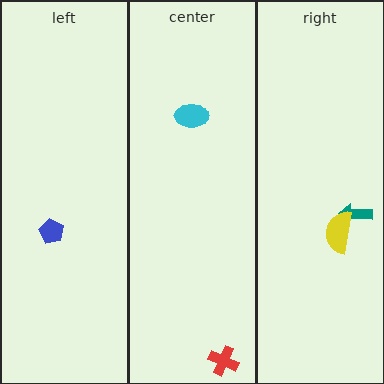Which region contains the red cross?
The center region.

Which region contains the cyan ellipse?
The center region.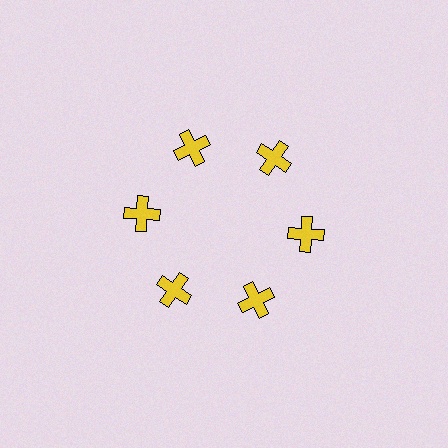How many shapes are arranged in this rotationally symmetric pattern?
There are 6 shapes, arranged in 6 groups of 1.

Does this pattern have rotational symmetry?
Yes, this pattern has 6-fold rotational symmetry. It looks the same after rotating 60 degrees around the center.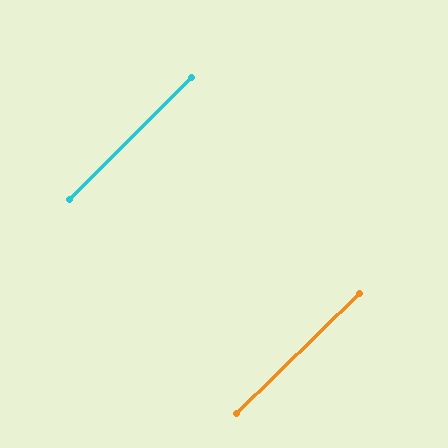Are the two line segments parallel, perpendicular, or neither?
Parallel — their directions differ by only 0.6°.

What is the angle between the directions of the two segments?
Approximately 1 degree.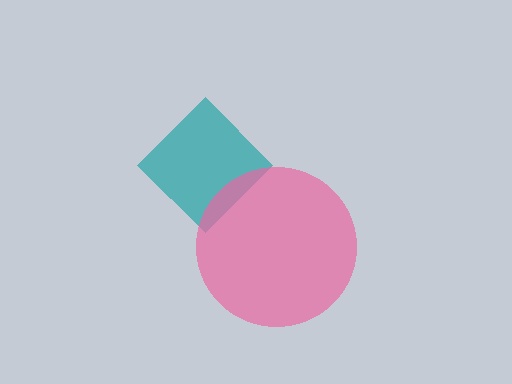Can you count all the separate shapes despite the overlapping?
Yes, there are 2 separate shapes.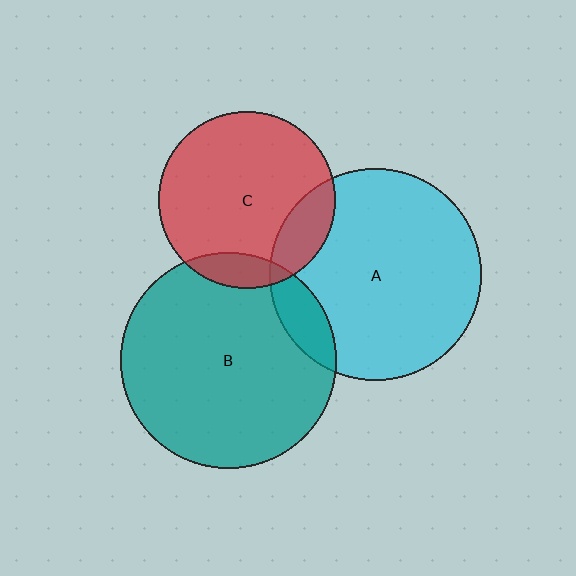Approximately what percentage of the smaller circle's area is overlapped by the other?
Approximately 10%.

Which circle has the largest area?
Circle B (teal).